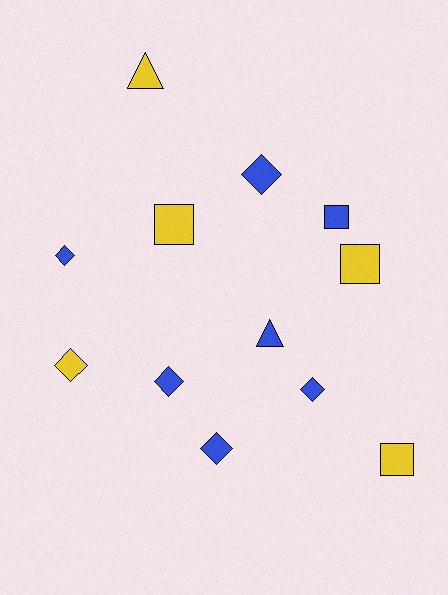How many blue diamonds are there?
There are 5 blue diamonds.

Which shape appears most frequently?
Diamond, with 6 objects.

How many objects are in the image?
There are 12 objects.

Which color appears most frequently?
Blue, with 7 objects.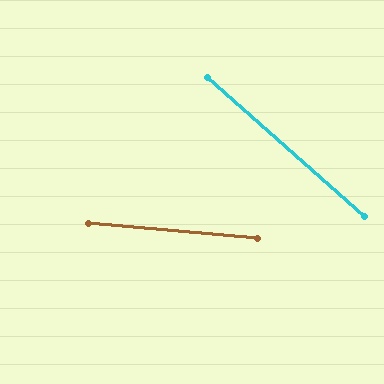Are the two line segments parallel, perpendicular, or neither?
Neither parallel nor perpendicular — they differ by about 36°.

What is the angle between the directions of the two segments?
Approximately 36 degrees.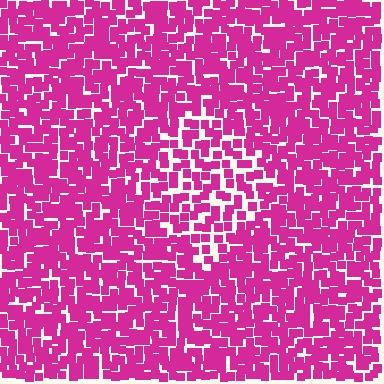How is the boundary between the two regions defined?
The boundary is defined by a change in element density (approximately 1.6x ratio). All elements are the same color, size, and shape.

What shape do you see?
I see a diamond.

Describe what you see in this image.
The image contains small magenta elements arranged at two different densities. A diamond-shaped region is visible where the elements are less densely packed than the surrounding area.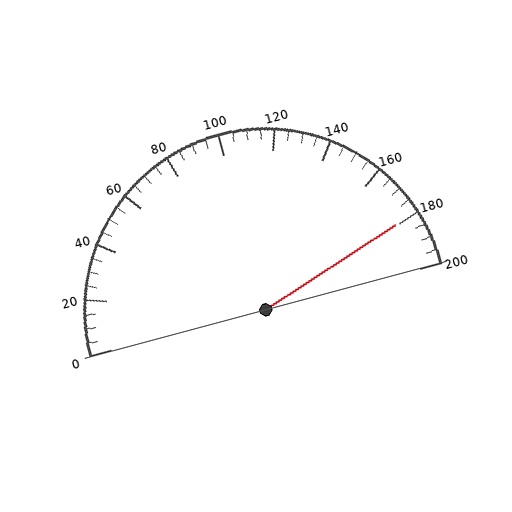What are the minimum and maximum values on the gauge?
The gauge ranges from 0 to 200.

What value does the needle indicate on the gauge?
The needle indicates approximately 180.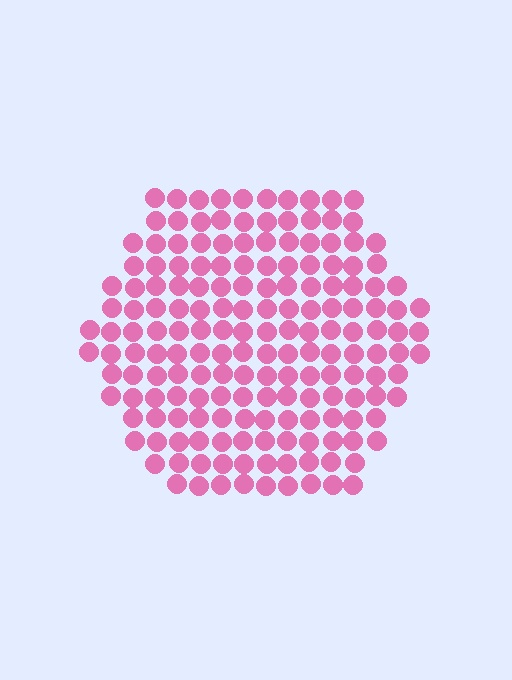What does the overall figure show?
The overall figure shows a hexagon.